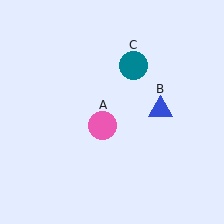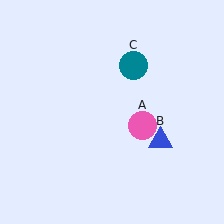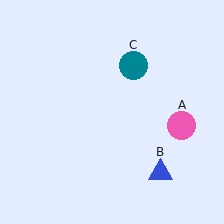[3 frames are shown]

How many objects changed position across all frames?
2 objects changed position: pink circle (object A), blue triangle (object B).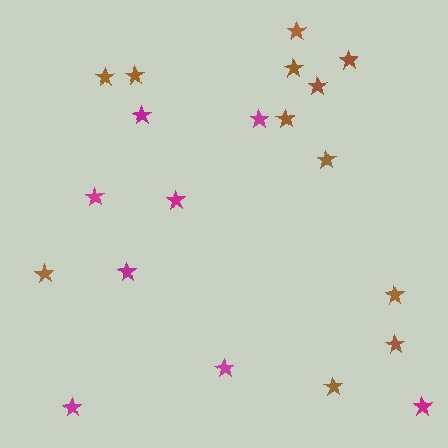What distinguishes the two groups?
There are 2 groups: one group of magenta stars (8) and one group of brown stars (12).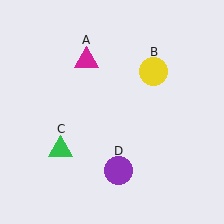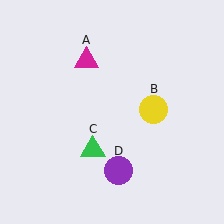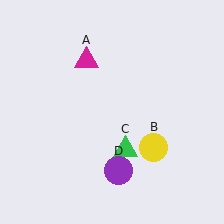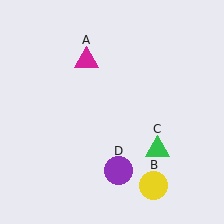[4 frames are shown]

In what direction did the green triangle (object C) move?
The green triangle (object C) moved right.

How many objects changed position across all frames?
2 objects changed position: yellow circle (object B), green triangle (object C).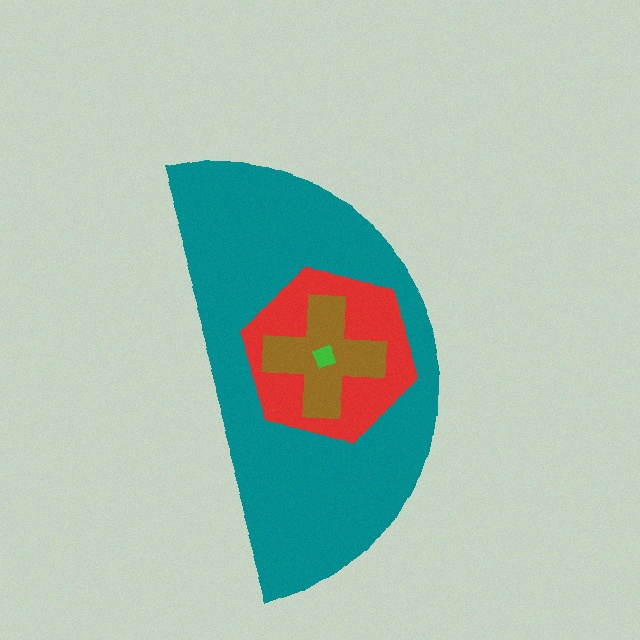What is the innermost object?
The green square.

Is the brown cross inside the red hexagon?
Yes.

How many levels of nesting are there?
4.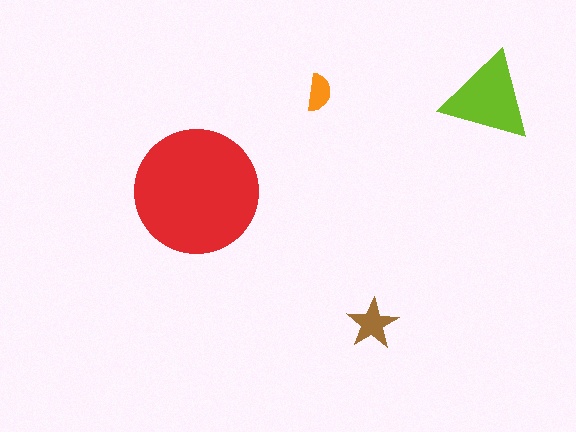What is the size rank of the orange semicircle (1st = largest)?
4th.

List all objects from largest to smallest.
The red circle, the lime triangle, the brown star, the orange semicircle.